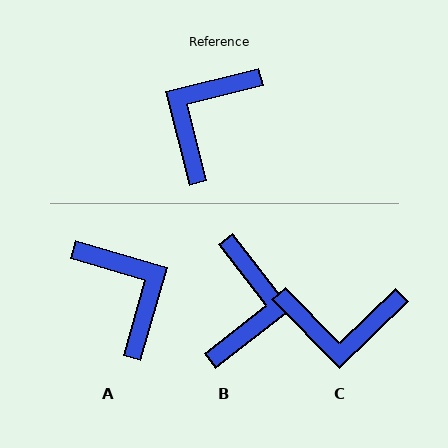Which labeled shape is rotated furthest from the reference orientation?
B, about 156 degrees away.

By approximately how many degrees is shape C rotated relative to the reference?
Approximately 120 degrees counter-clockwise.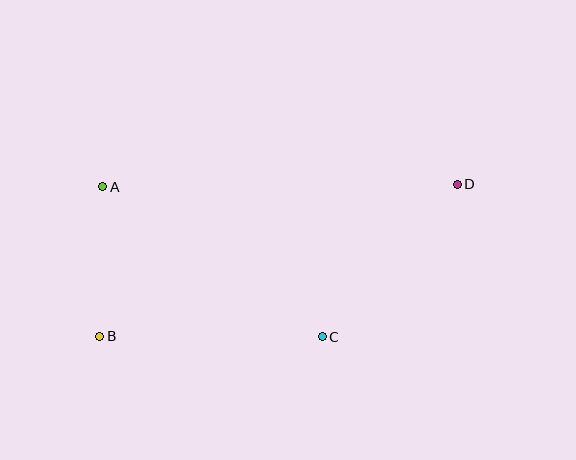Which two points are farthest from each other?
Points B and D are farthest from each other.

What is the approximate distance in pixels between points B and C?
The distance between B and C is approximately 222 pixels.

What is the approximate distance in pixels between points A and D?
The distance between A and D is approximately 354 pixels.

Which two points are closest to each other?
Points A and B are closest to each other.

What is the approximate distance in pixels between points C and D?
The distance between C and D is approximately 203 pixels.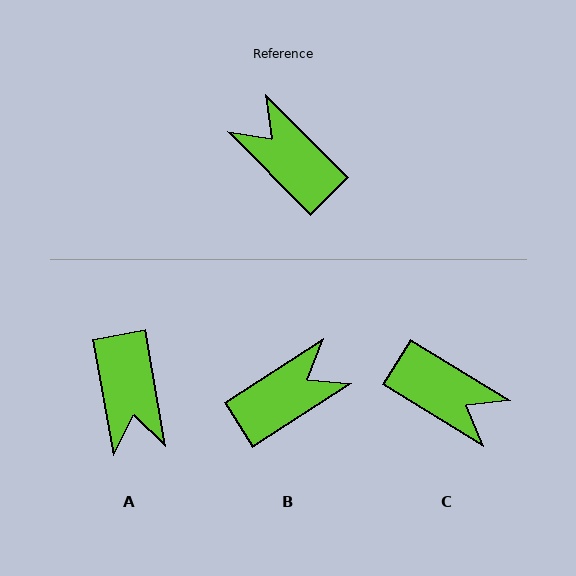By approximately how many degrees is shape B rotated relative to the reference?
Approximately 102 degrees clockwise.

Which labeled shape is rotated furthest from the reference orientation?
C, about 166 degrees away.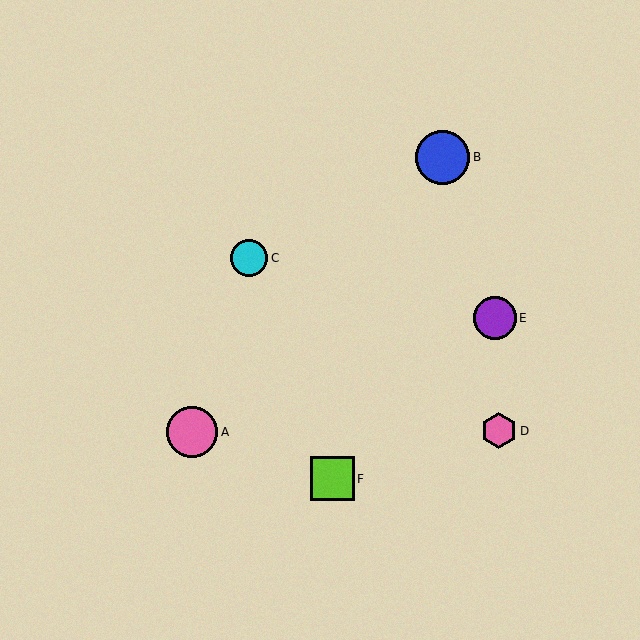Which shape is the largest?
The blue circle (labeled B) is the largest.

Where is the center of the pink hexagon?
The center of the pink hexagon is at (499, 431).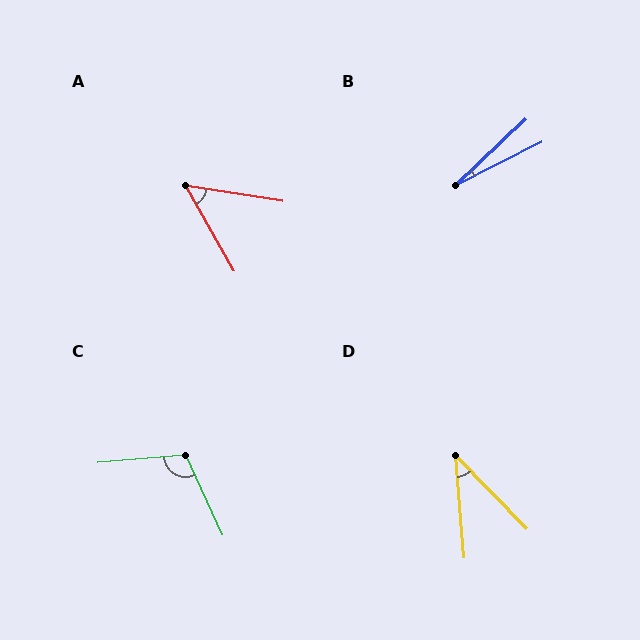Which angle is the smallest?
B, at approximately 17 degrees.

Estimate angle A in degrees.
Approximately 52 degrees.